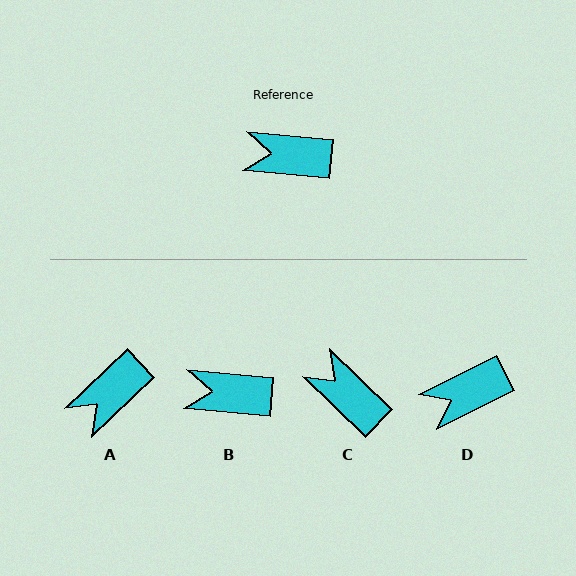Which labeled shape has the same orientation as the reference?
B.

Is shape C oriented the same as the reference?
No, it is off by about 39 degrees.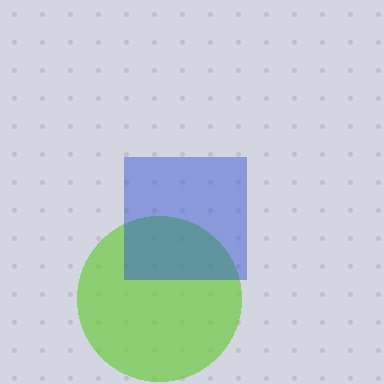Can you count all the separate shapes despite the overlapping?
Yes, there are 2 separate shapes.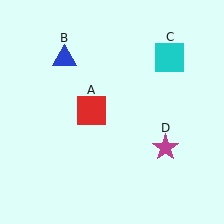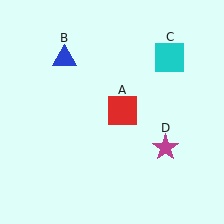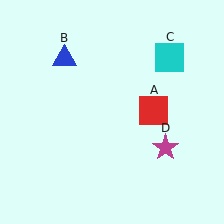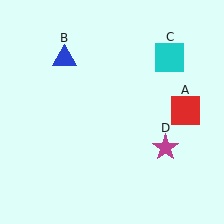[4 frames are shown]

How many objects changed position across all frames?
1 object changed position: red square (object A).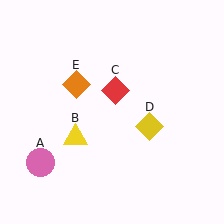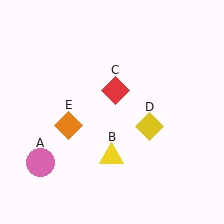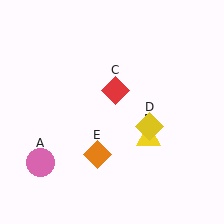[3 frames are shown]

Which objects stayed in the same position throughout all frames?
Pink circle (object A) and red diamond (object C) and yellow diamond (object D) remained stationary.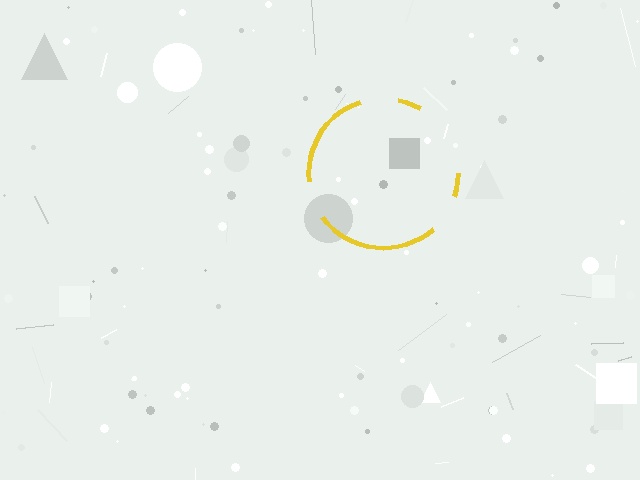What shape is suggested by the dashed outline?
The dashed outline suggests a circle.